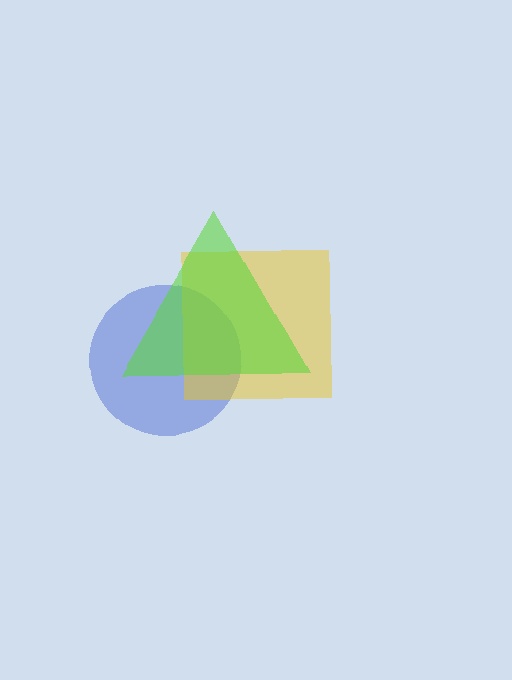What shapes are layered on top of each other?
The layered shapes are: a blue circle, a yellow square, a lime triangle.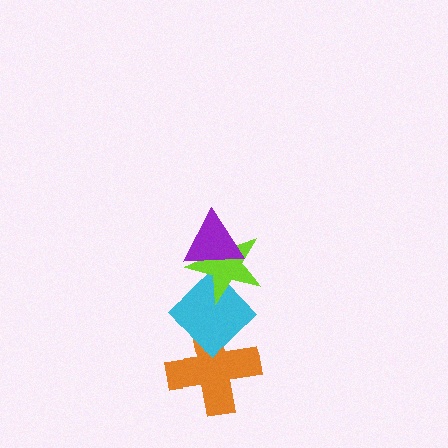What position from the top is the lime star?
The lime star is 2nd from the top.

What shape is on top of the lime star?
The purple triangle is on top of the lime star.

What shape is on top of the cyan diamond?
The lime star is on top of the cyan diamond.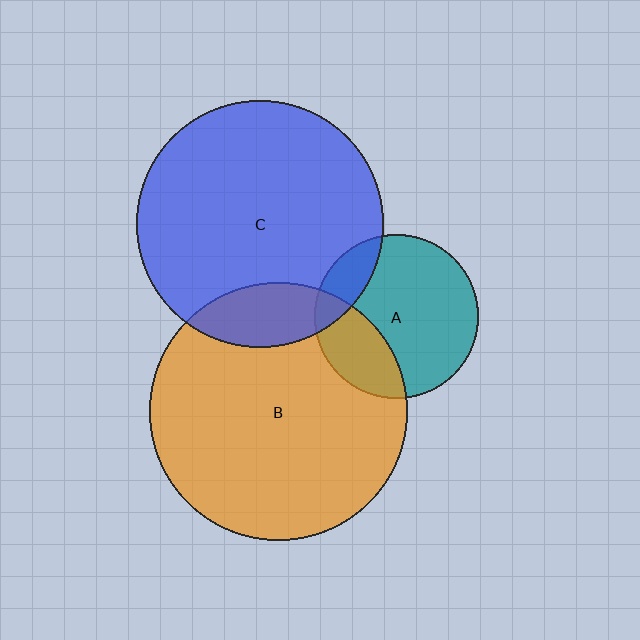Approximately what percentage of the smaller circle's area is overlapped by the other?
Approximately 15%.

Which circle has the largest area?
Circle B (orange).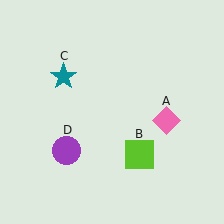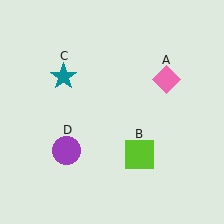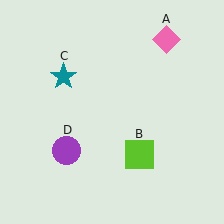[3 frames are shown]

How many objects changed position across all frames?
1 object changed position: pink diamond (object A).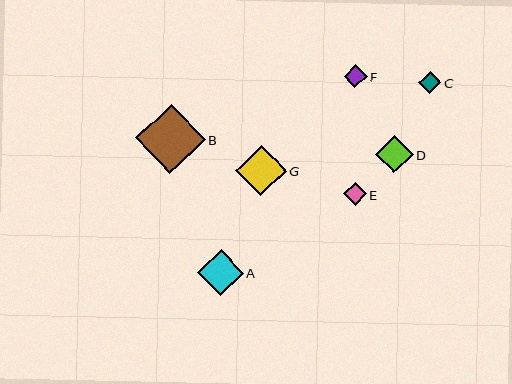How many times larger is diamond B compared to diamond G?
Diamond B is approximately 1.4 times the size of diamond G.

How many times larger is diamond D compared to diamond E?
Diamond D is approximately 1.6 times the size of diamond E.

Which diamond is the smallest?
Diamond C is the smallest with a size of approximately 23 pixels.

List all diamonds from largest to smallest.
From largest to smallest: B, G, A, D, E, F, C.